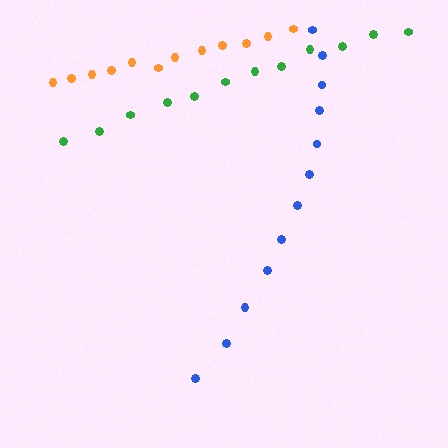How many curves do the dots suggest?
There are 3 distinct paths.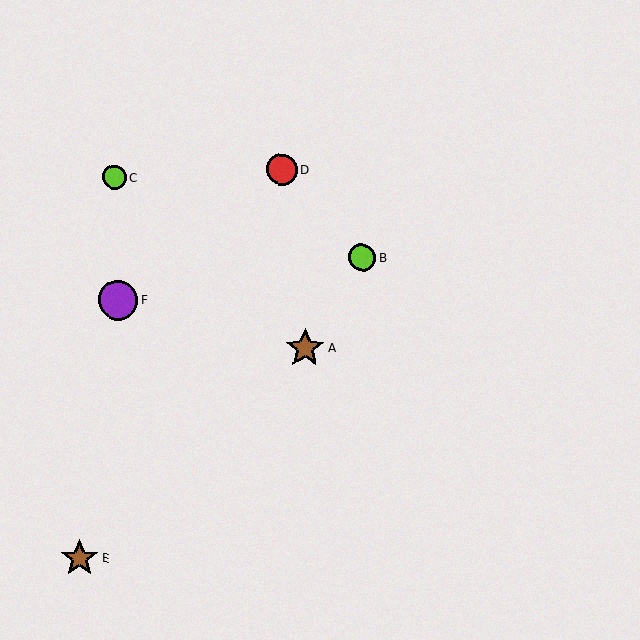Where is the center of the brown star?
The center of the brown star is at (80, 558).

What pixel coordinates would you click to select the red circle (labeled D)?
Click at (281, 170) to select the red circle D.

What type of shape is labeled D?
Shape D is a red circle.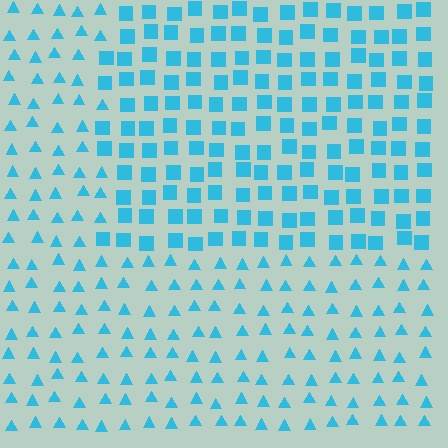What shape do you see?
I see a rectangle.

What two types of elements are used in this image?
The image uses squares inside the rectangle region and triangles outside it.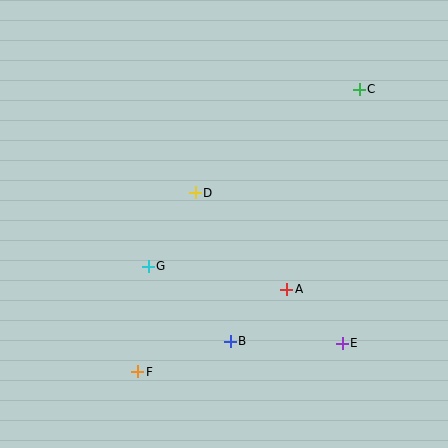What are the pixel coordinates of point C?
Point C is at (359, 89).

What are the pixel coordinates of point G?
Point G is at (148, 266).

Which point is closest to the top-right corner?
Point C is closest to the top-right corner.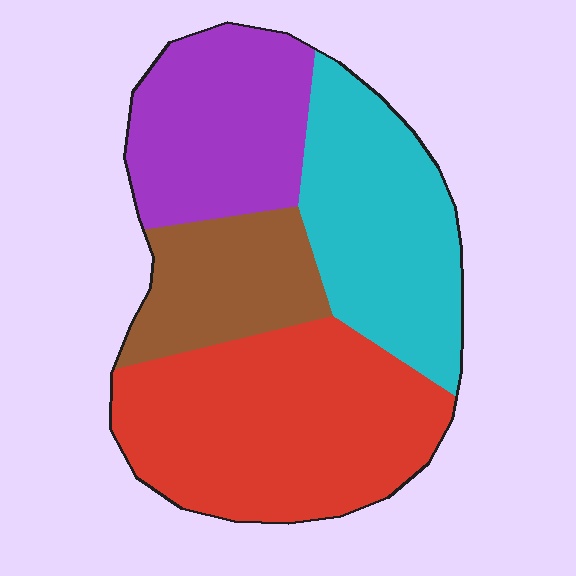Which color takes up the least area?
Brown, at roughly 15%.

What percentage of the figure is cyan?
Cyan takes up between a sixth and a third of the figure.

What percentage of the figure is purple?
Purple covers 22% of the figure.